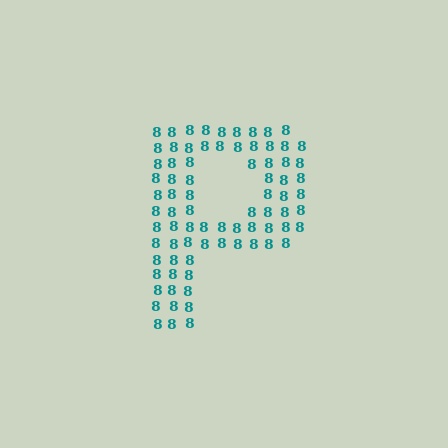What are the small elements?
The small elements are digit 8's.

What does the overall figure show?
The overall figure shows the letter P.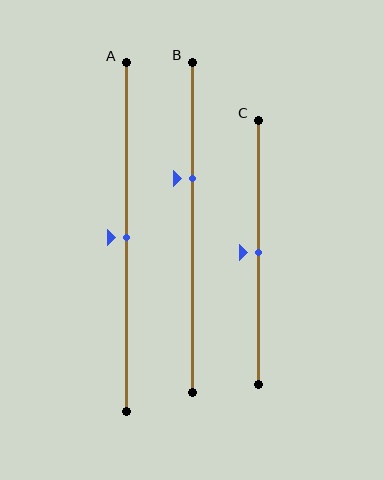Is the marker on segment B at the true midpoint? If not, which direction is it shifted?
No, the marker on segment B is shifted upward by about 15% of the segment length.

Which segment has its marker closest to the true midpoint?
Segment A has its marker closest to the true midpoint.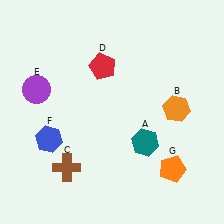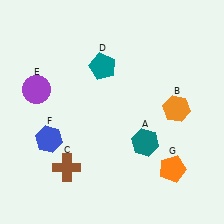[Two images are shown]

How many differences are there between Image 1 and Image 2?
There is 1 difference between the two images.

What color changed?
The pentagon (D) changed from red in Image 1 to teal in Image 2.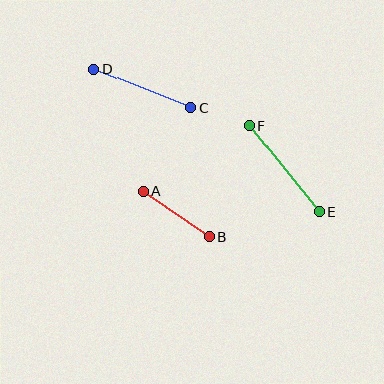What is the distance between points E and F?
The distance is approximately 112 pixels.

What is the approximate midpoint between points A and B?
The midpoint is at approximately (176, 214) pixels.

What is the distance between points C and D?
The distance is approximately 105 pixels.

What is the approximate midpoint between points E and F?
The midpoint is at approximately (284, 169) pixels.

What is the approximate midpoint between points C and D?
The midpoint is at approximately (143, 88) pixels.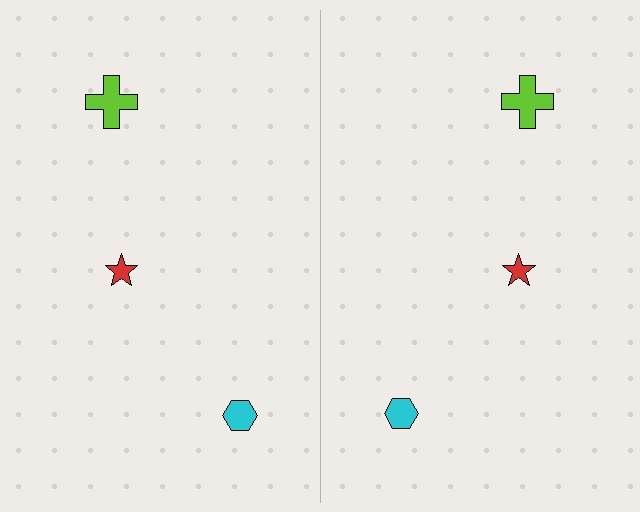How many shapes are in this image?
There are 6 shapes in this image.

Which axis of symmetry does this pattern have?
The pattern has a vertical axis of symmetry running through the center of the image.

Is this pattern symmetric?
Yes, this pattern has bilateral (reflection) symmetry.